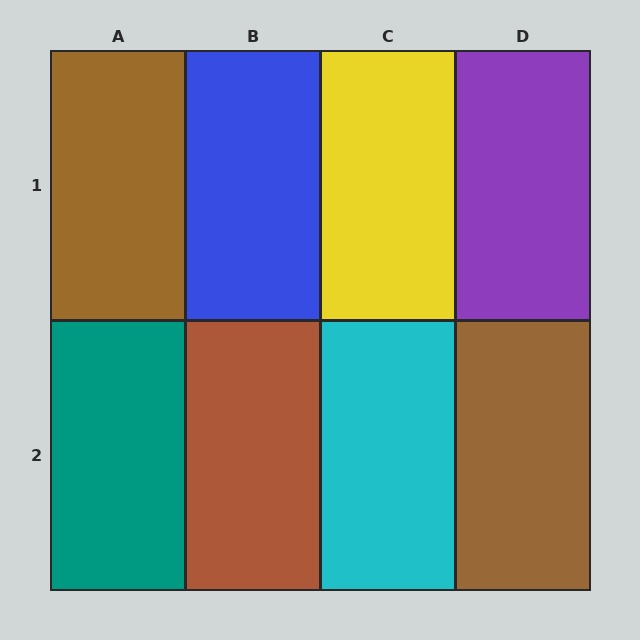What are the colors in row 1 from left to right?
Brown, blue, yellow, purple.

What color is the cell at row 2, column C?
Cyan.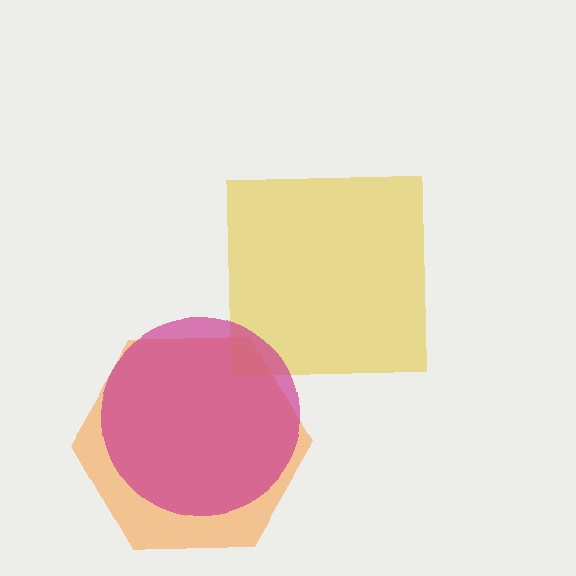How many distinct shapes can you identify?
There are 3 distinct shapes: an orange hexagon, a yellow square, a magenta circle.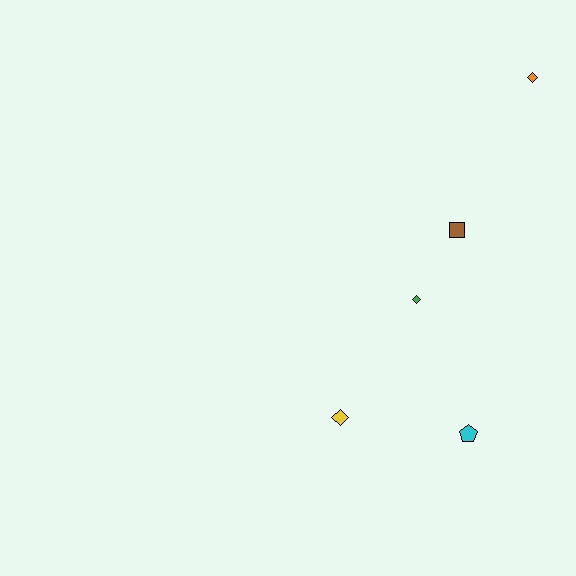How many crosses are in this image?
There are no crosses.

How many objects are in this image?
There are 5 objects.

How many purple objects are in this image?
There are no purple objects.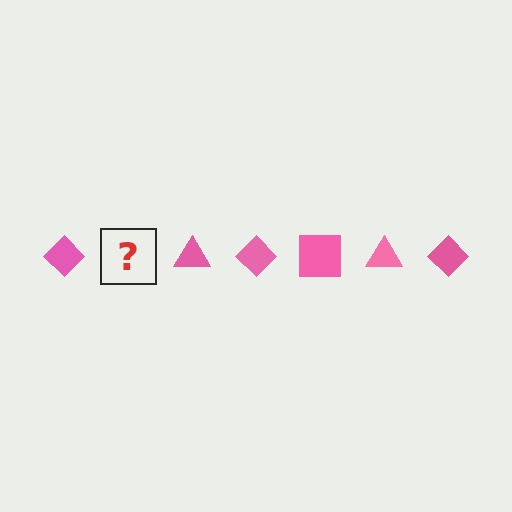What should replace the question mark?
The question mark should be replaced with a pink square.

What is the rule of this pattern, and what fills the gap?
The rule is that the pattern cycles through diamond, square, triangle shapes in pink. The gap should be filled with a pink square.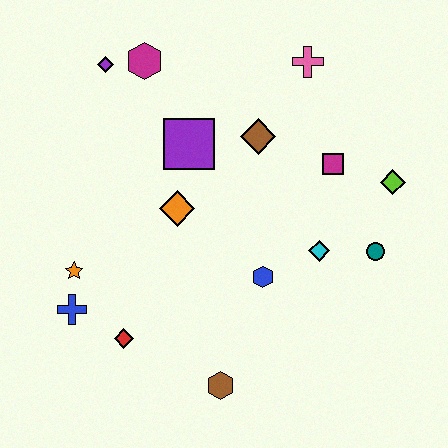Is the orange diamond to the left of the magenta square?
Yes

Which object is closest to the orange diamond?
The purple square is closest to the orange diamond.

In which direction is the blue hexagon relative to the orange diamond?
The blue hexagon is to the right of the orange diamond.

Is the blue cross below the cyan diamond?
Yes